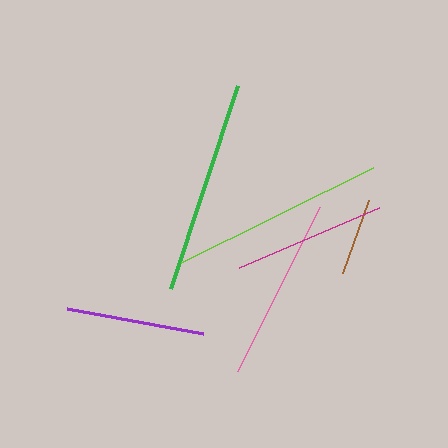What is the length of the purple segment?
The purple segment is approximately 138 pixels long.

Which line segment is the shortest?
The brown line is the shortest at approximately 77 pixels.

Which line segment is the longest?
The green line is the longest at approximately 214 pixels.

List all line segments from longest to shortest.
From longest to shortest: green, lime, pink, magenta, purple, brown.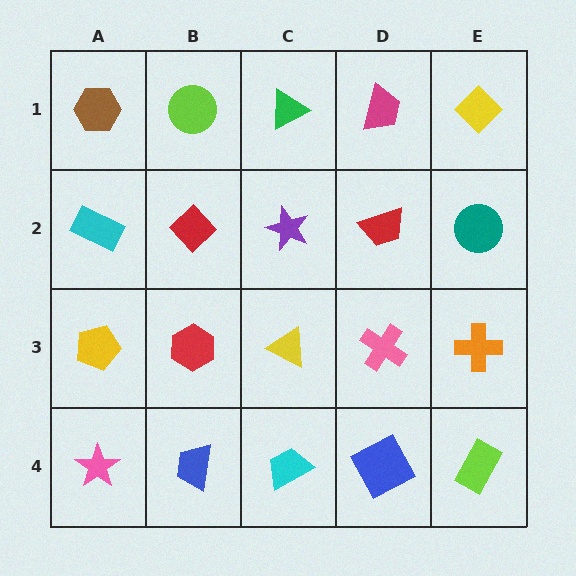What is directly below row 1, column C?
A purple star.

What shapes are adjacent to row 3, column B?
A red diamond (row 2, column B), a blue trapezoid (row 4, column B), a yellow pentagon (row 3, column A), a yellow triangle (row 3, column C).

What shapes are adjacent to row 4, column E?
An orange cross (row 3, column E), a blue square (row 4, column D).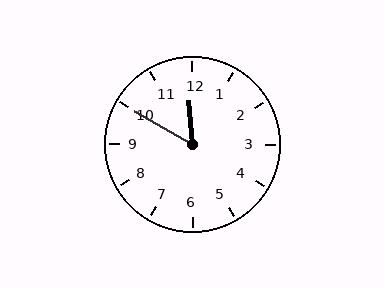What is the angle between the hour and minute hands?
Approximately 55 degrees.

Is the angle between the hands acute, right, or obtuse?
It is acute.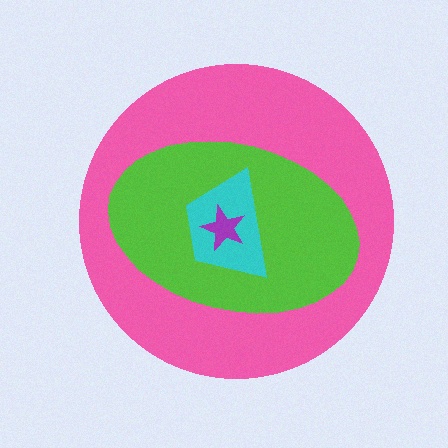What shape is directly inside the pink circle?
The lime ellipse.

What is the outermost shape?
The pink circle.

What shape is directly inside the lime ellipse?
The cyan trapezoid.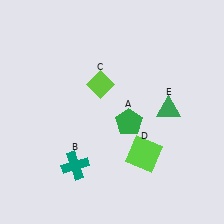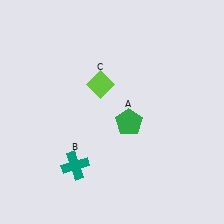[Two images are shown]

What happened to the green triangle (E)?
The green triangle (E) was removed in Image 2. It was in the top-right area of Image 1.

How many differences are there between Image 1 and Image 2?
There are 2 differences between the two images.